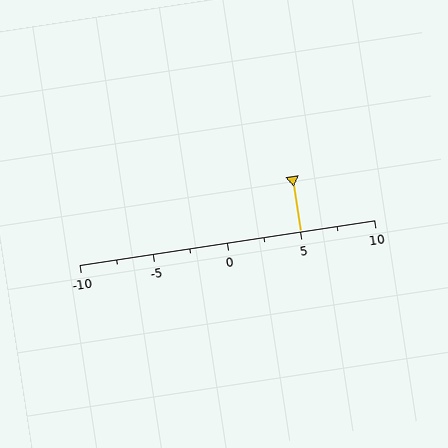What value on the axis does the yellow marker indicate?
The marker indicates approximately 5.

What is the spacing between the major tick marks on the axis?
The major ticks are spaced 5 apart.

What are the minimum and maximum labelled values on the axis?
The axis runs from -10 to 10.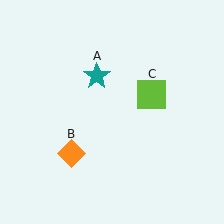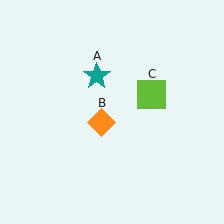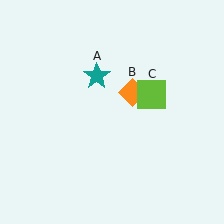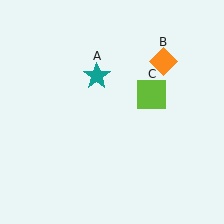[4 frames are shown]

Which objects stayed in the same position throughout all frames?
Teal star (object A) and lime square (object C) remained stationary.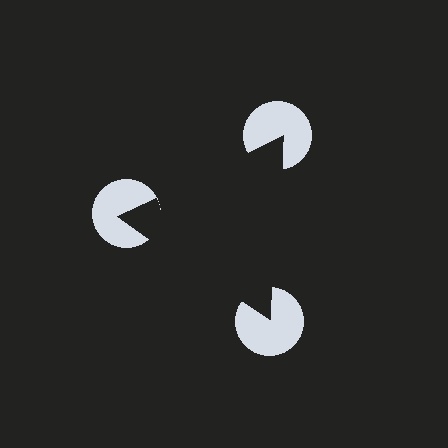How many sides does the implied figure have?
3 sides.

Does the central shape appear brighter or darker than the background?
It typically appears slightly darker than the background, even though no actual brightness change is drawn.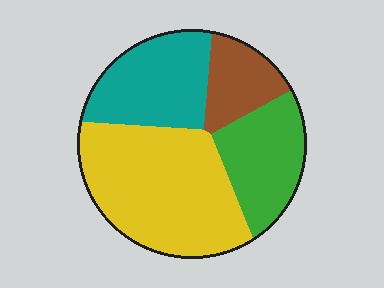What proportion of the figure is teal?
Teal covers 24% of the figure.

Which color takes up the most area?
Yellow, at roughly 45%.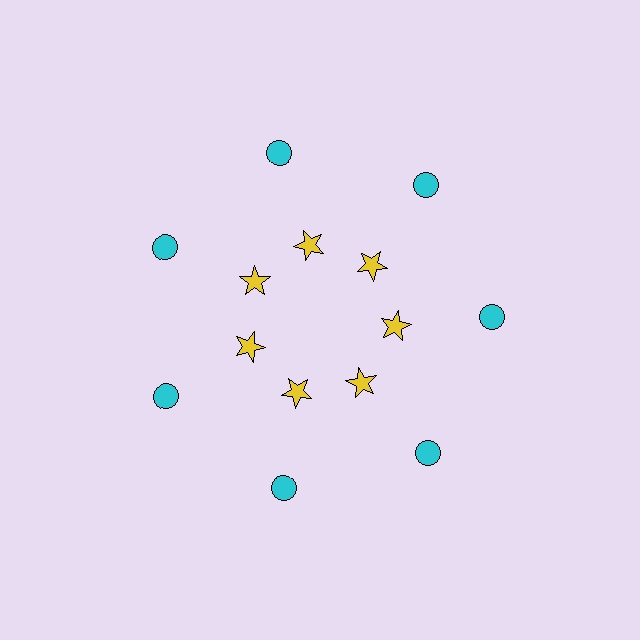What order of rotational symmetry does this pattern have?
This pattern has 7-fold rotational symmetry.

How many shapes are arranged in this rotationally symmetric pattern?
There are 14 shapes, arranged in 7 groups of 2.